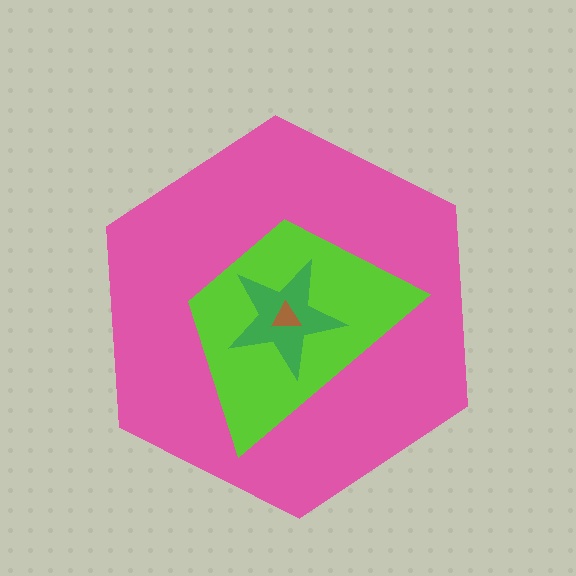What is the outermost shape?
The pink hexagon.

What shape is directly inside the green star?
The brown triangle.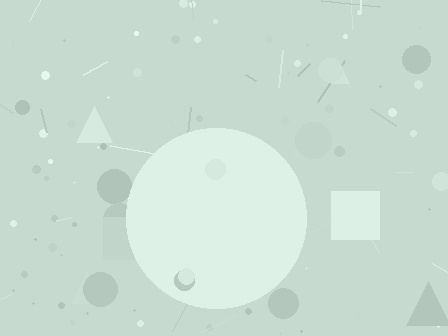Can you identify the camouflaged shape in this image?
The camouflaged shape is a circle.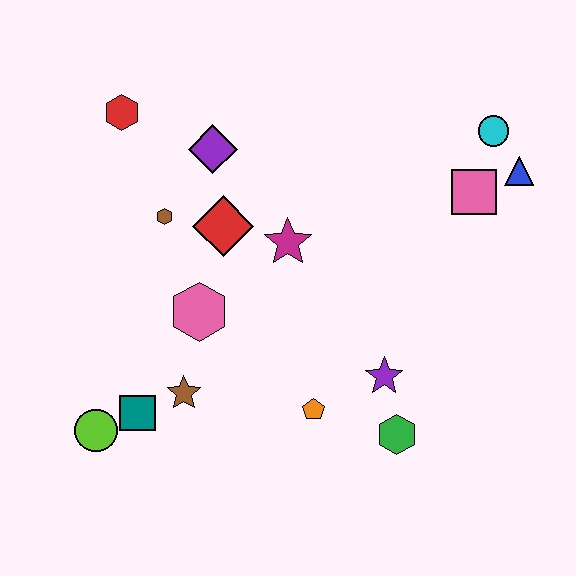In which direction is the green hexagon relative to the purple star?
The green hexagon is below the purple star.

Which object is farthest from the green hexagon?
The red hexagon is farthest from the green hexagon.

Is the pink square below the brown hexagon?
No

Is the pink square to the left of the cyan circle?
Yes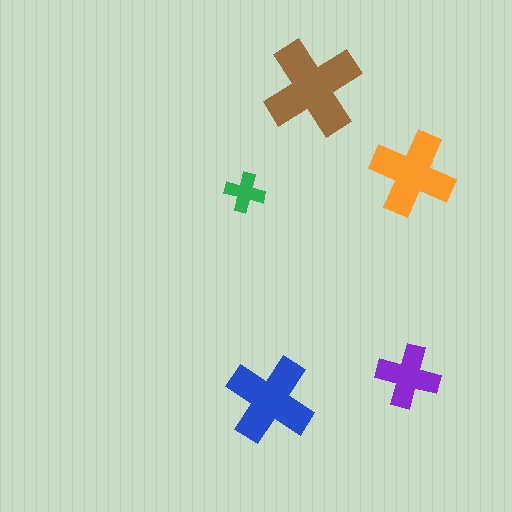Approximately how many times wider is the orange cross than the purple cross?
About 1.5 times wider.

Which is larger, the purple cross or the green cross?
The purple one.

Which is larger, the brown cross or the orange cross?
The brown one.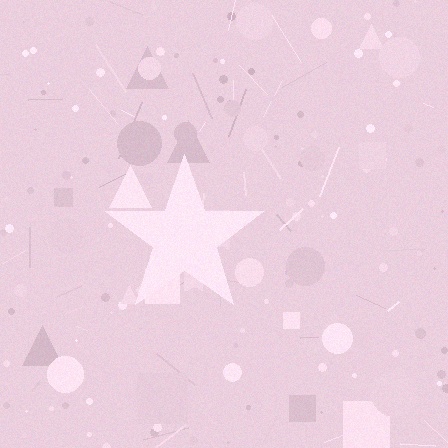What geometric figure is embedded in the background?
A star is embedded in the background.